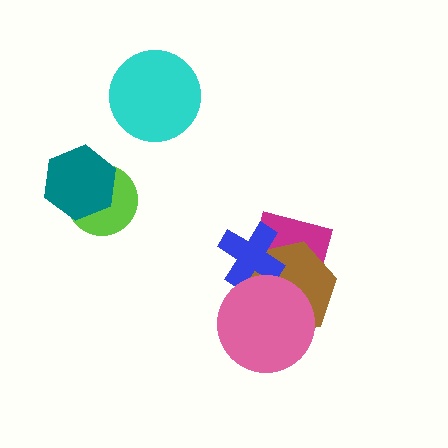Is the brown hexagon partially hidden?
Yes, it is partially covered by another shape.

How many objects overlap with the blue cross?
3 objects overlap with the blue cross.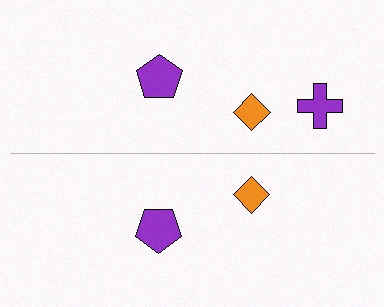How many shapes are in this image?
There are 5 shapes in this image.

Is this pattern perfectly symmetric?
No, the pattern is not perfectly symmetric. A purple cross is missing from the bottom side.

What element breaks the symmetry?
A purple cross is missing from the bottom side.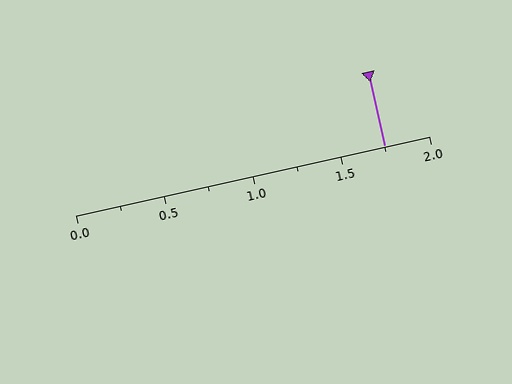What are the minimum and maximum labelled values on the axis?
The axis runs from 0.0 to 2.0.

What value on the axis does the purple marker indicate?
The marker indicates approximately 1.75.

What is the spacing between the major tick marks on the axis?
The major ticks are spaced 0.5 apart.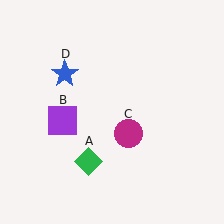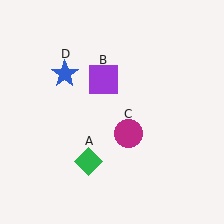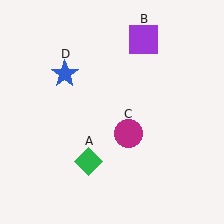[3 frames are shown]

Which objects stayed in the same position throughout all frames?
Green diamond (object A) and magenta circle (object C) and blue star (object D) remained stationary.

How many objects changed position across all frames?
1 object changed position: purple square (object B).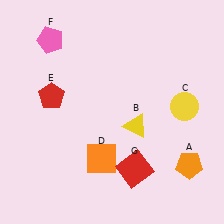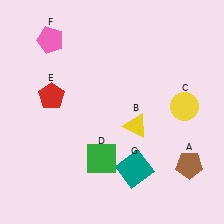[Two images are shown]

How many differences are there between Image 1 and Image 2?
There are 3 differences between the two images.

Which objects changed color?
A changed from orange to brown. D changed from orange to green. G changed from red to teal.